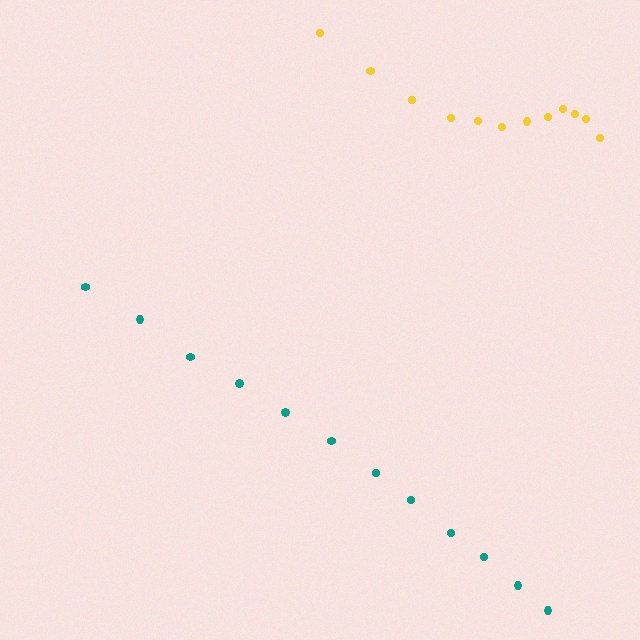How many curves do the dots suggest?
There are 2 distinct paths.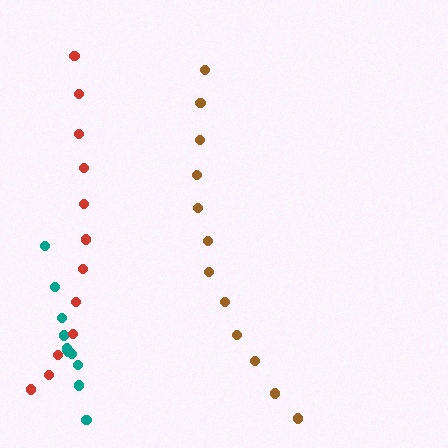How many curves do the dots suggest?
There are 3 distinct paths.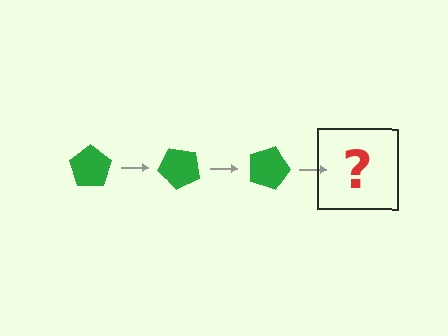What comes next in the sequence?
The next element should be a green pentagon rotated 135 degrees.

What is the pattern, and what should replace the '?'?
The pattern is that the pentagon rotates 45 degrees each step. The '?' should be a green pentagon rotated 135 degrees.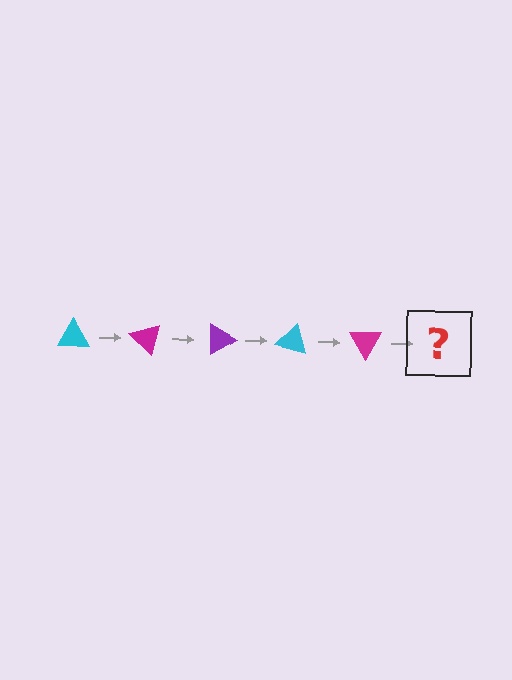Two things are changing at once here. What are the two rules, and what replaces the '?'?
The two rules are that it rotates 45 degrees each step and the color cycles through cyan, magenta, and purple. The '?' should be a purple triangle, rotated 225 degrees from the start.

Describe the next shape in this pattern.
It should be a purple triangle, rotated 225 degrees from the start.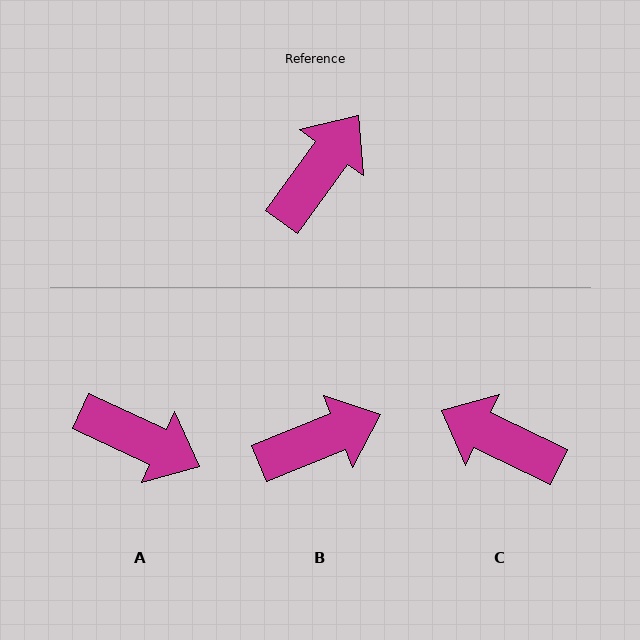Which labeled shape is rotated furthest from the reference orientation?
C, about 100 degrees away.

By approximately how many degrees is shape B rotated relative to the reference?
Approximately 32 degrees clockwise.